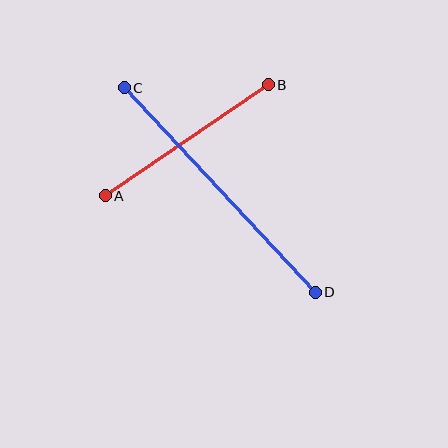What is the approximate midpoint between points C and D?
The midpoint is at approximately (220, 190) pixels.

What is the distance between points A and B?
The distance is approximately 197 pixels.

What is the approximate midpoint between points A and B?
The midpoint is at approximately (187, 140) pixels.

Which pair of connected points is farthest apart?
Points C and D are farthest apart.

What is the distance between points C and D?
The distance is approximately 279 pixels.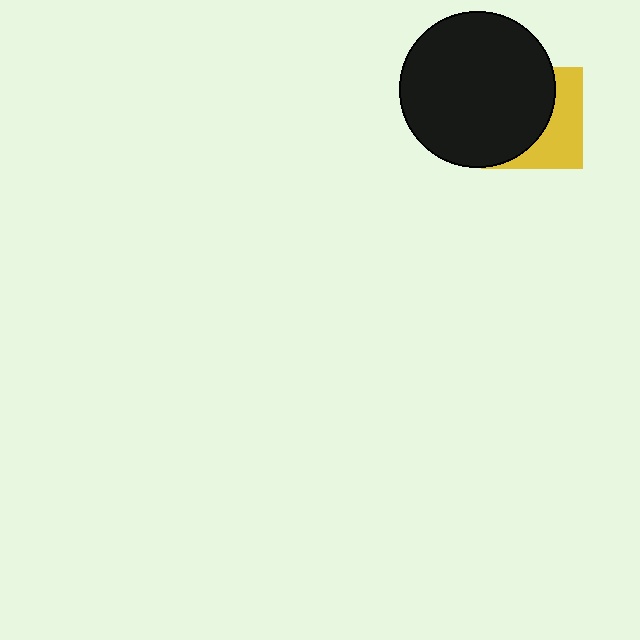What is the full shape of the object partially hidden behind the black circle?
The partially hidden object is a yellow square.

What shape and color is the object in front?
The object in front is a black circle.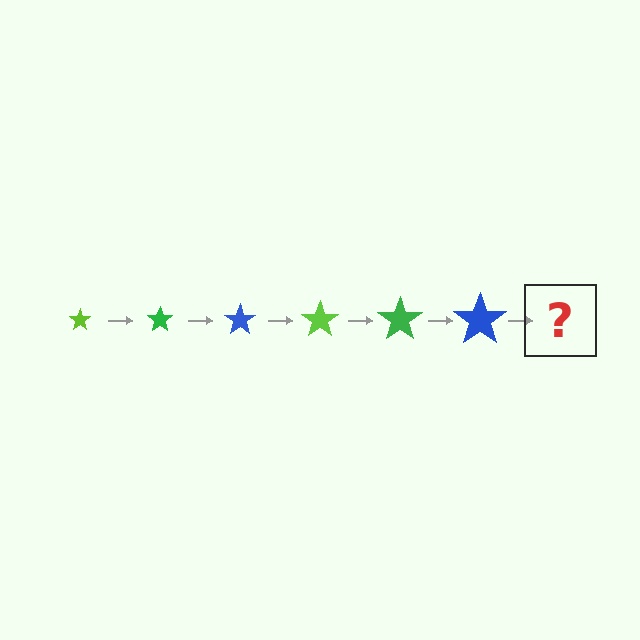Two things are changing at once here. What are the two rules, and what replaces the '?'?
The two rules are that the star grows larger each step and the color cycles through lime, green, and blue. The '?' should be a lime star, larger than the previous one.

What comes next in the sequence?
The next element should be a lime star, larger than the previous one.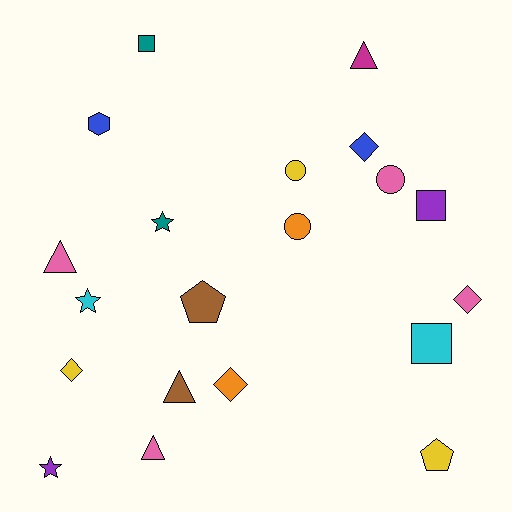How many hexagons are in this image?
There is 1 hexagon.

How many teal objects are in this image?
There are 2 teal objects.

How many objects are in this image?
There are 20 objects.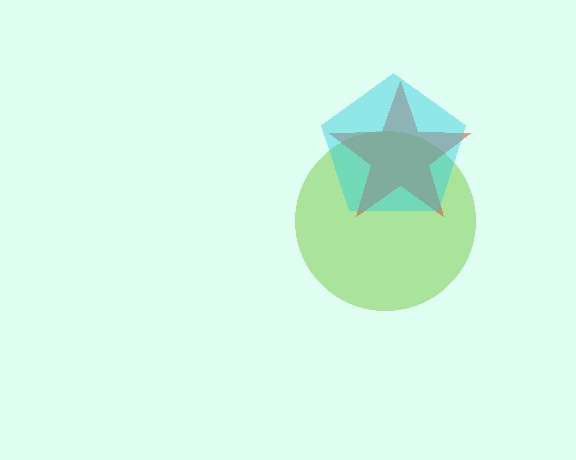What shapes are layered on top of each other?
The layered shapes are: a lime circle, a red star, a cyan pentagon.